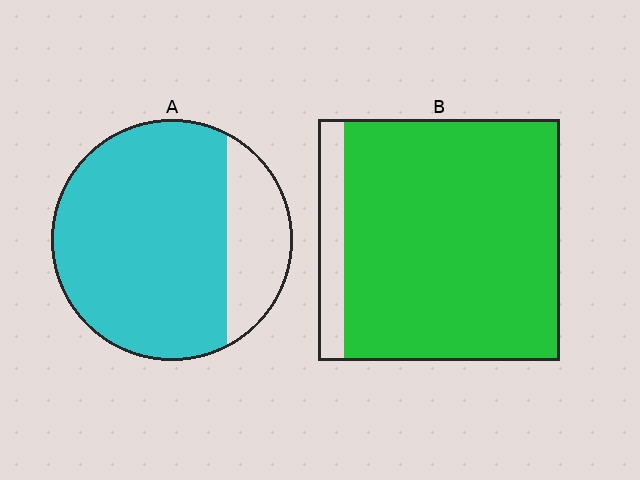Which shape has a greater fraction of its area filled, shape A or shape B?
Shape B.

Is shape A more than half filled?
Yes.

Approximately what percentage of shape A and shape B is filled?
A is approximately 80% and B is approximately 90%.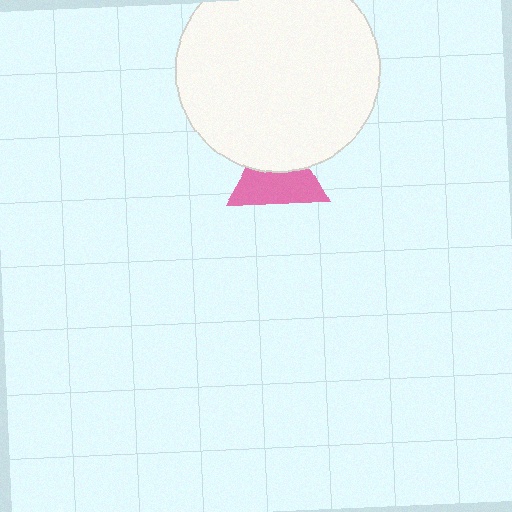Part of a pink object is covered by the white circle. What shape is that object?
It is a triangle.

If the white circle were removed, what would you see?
You would see the complete pink triangle.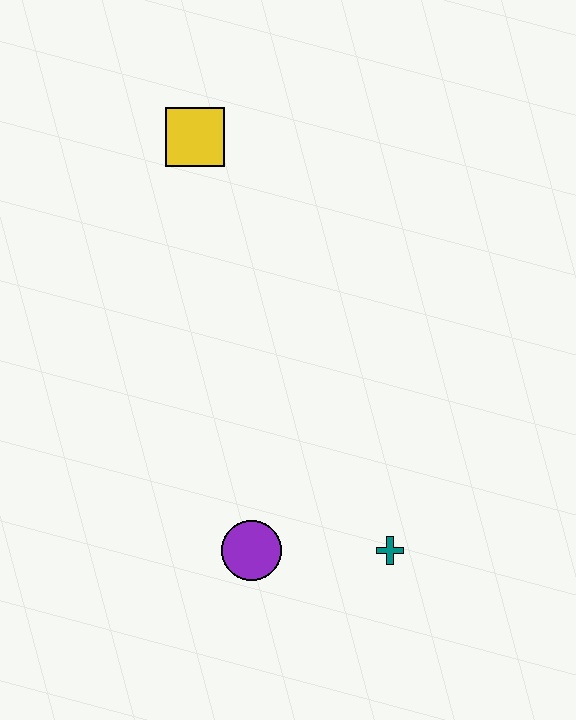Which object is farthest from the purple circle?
The yellow square is farthest from the purple circle.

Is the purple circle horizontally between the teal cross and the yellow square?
Yes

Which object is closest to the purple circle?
The teal cross is closest to the purple circle.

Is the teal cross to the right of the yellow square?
Yes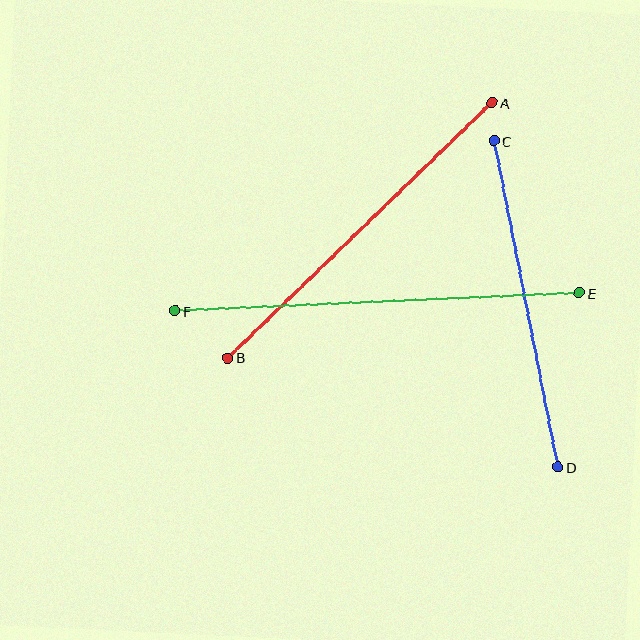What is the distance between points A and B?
The distance is approximately 368 pixels.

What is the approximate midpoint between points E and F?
The midpoint is at approximately (377, 302) pixels.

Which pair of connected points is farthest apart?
Points E and F are farthest apart.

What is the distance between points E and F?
The distance is approximately 405 pixels.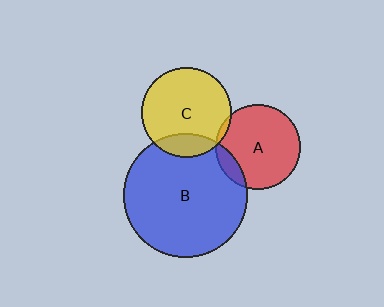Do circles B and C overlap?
Yes.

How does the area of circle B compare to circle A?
Approximately 2.1 times.